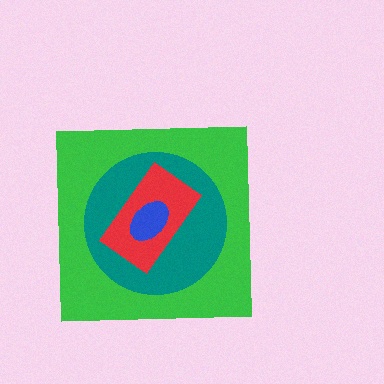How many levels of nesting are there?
4.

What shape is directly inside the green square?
The teal circle.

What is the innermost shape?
The blue ellipse.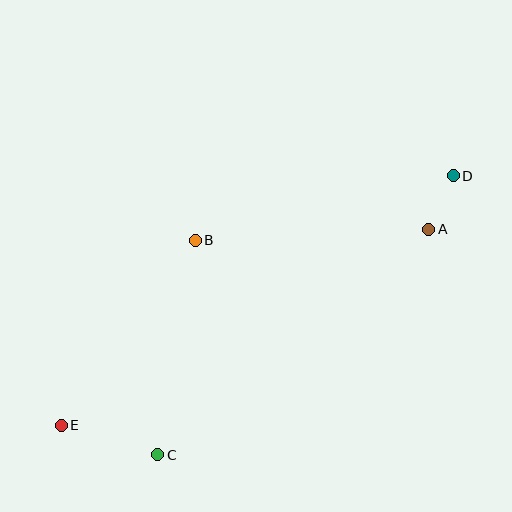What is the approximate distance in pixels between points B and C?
The distance between B and C is approximately 218 pixels.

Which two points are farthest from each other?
Points D and E are farthest from each other.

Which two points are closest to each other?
Points A and D are closest to each other.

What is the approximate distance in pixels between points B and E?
The distance between B and E is approximately 229 pixels.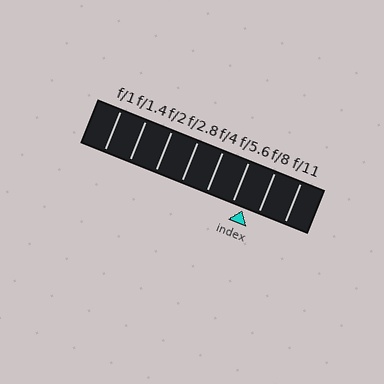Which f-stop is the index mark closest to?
The index mark is closest to f/5.6.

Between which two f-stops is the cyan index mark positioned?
The index mark is between f/5.6 and f/8.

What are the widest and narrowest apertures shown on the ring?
The widest aperture shown is f/1 and the narrowest is f/11.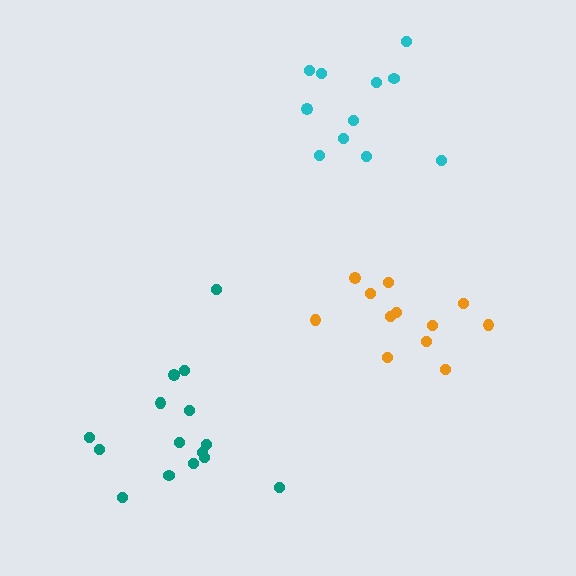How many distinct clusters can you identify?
There are 3 distinct clusters.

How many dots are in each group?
Group 1: 11 dots, Group 2: 15 dots, Group 3: 12 dots (38 total).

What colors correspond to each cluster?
The clusters are colored: cyan, teal, orange.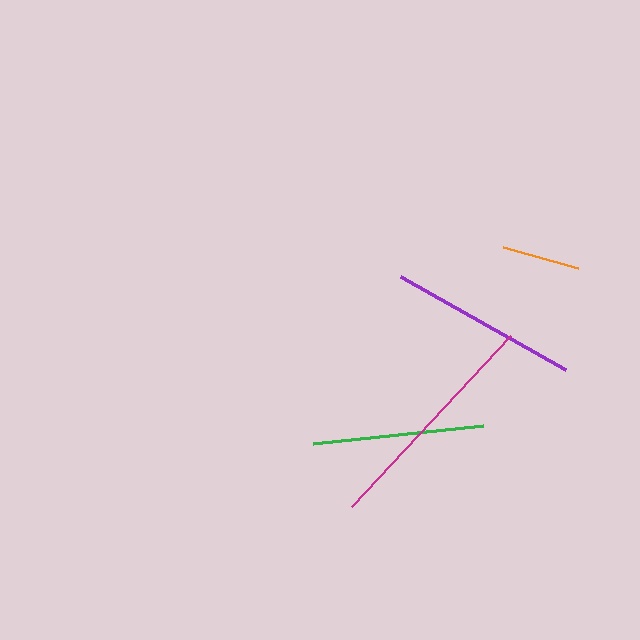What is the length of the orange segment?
The orange segment is approximately 78 pixels long.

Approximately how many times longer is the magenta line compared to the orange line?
The magenta line is approximately 3.0 times the length of the orange line.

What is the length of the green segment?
The green segment is approximately 171 pixels long.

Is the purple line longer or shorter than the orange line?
The purple line is longer than the orange line.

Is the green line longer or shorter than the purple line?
The purple line is longer than the green line.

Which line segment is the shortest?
The orange line is the shortest at approximately 78 pixels.